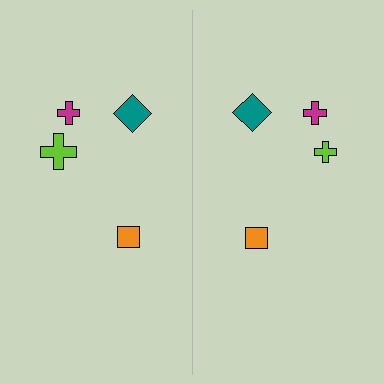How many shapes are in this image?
There are 8 shapes in this image.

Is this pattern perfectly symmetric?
No, the pattern is not perfectly symmetric. The lime cross on the right side has a different size than its mirror counterpart.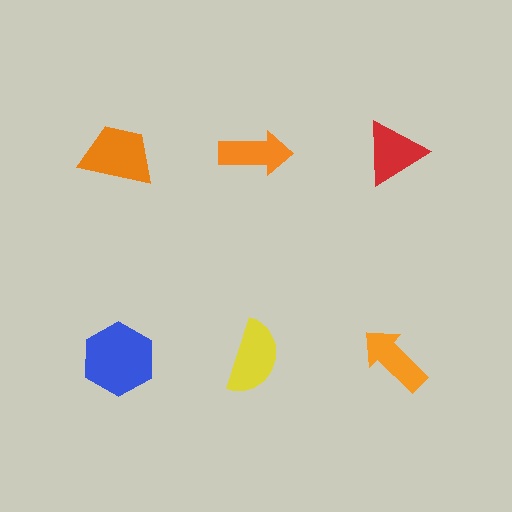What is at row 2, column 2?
A yellow semicircle.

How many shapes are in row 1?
3 shapes.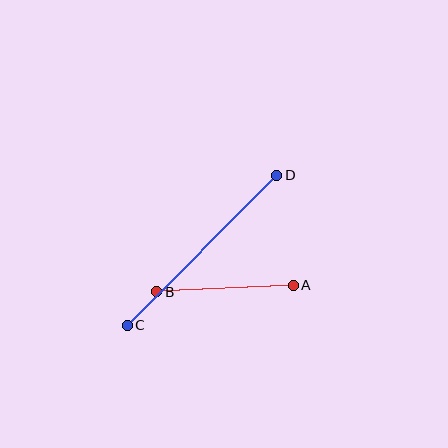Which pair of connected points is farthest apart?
Points C and D are farthest apart.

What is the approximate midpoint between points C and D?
The midpoint is at approximately (202, 250) pixels.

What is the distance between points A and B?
The distance is approximately 137 pixels.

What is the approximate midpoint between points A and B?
The midpoint is at approximately (225, 289) pixels.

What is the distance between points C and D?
The distance is approximately 212 pixels.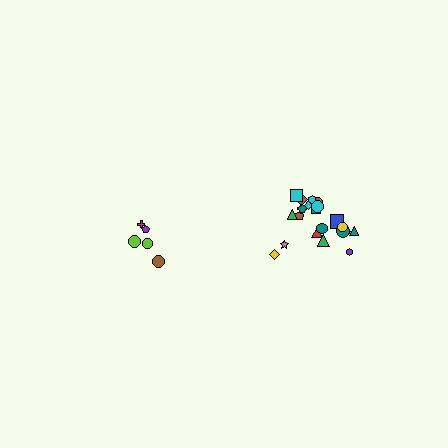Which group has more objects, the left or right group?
The right group.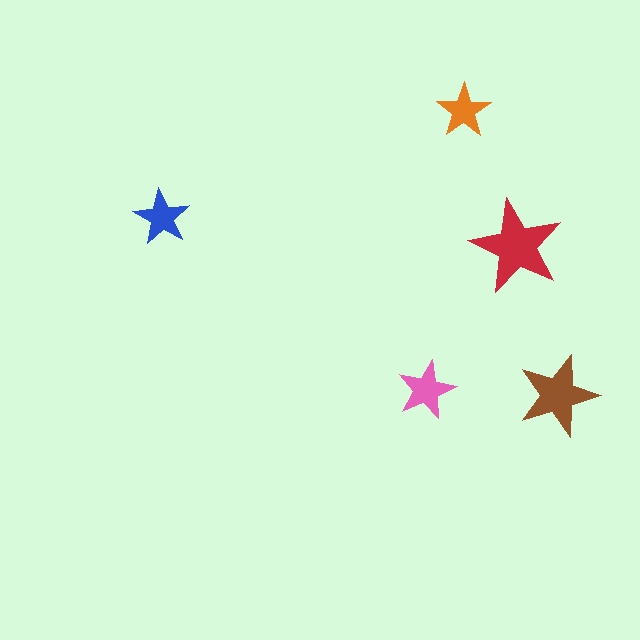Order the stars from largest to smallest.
the red one, the brown one, the pink one, the blue one, the orange one.